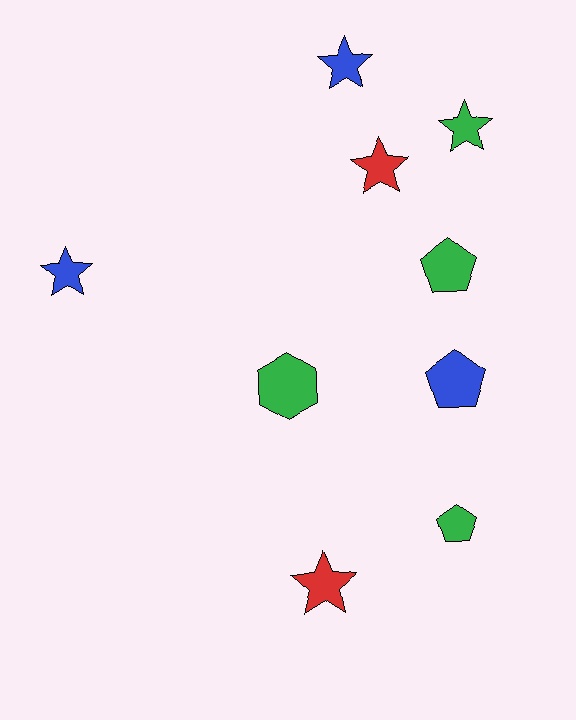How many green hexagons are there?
There is 1 green hexagon.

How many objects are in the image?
There are 9 objects.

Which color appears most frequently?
Green, with 4 objects.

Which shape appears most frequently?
Star, with 5 objects.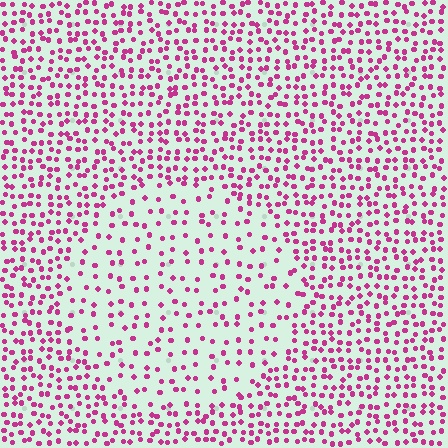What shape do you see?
I see a circle.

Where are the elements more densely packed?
The elements are more densely packed outside the circle boundary.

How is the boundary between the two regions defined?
The boundary is defined by a change in element density (approximately 2.0x ratio). All elements are the same color, size, and shape.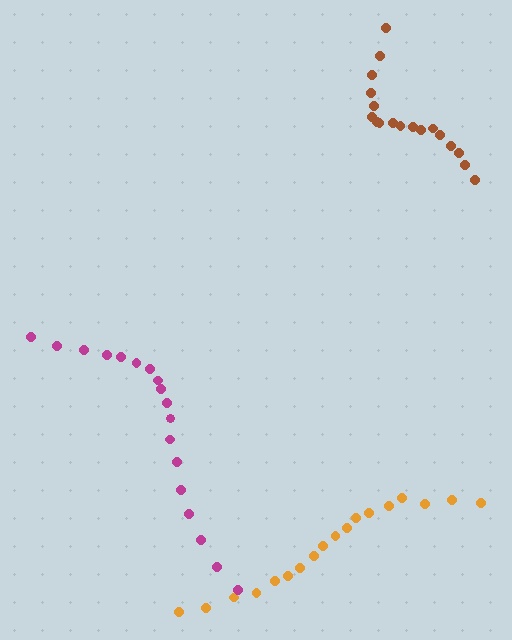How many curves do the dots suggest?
There are 3 distinct paths.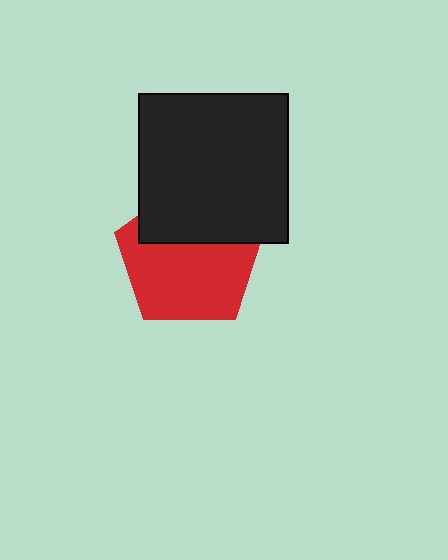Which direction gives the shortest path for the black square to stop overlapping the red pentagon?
Moving up gives the shortest separation.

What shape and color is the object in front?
The object in front is a black square.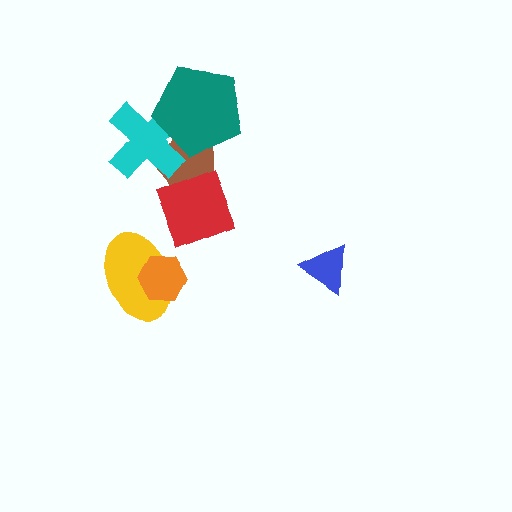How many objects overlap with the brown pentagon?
3 objects overlap with the brown pentagon.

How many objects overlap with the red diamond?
1 object overlaps with the red diamond.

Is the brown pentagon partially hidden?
Yes, it is partially covered by another shape.